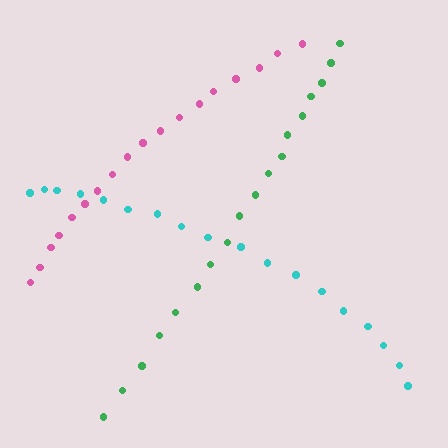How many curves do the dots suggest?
There are 3 distinct paths.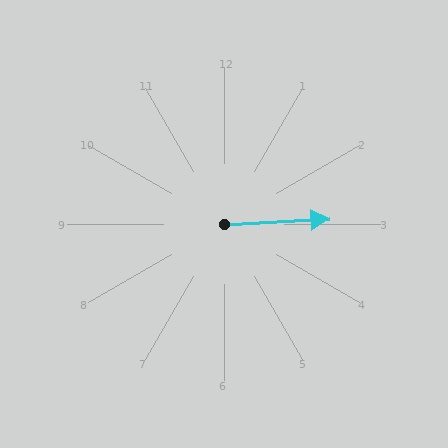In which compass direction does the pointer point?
East.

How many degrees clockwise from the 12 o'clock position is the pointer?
Approximately 87 degrees.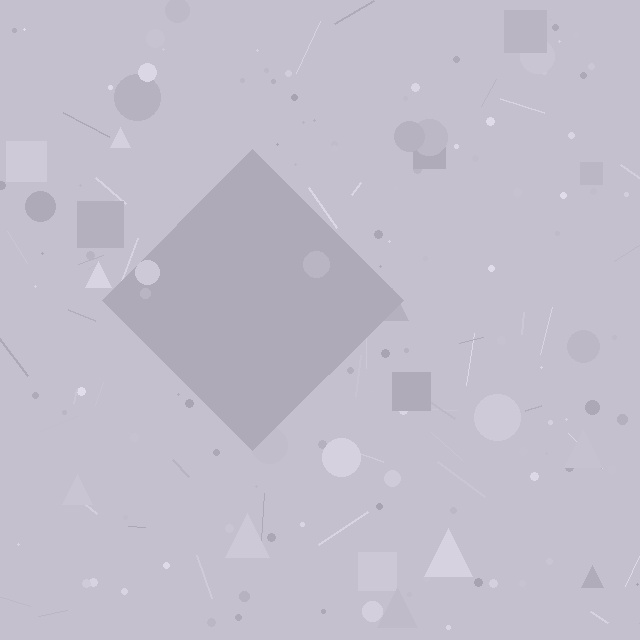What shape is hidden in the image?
A diamond is hidden in the image.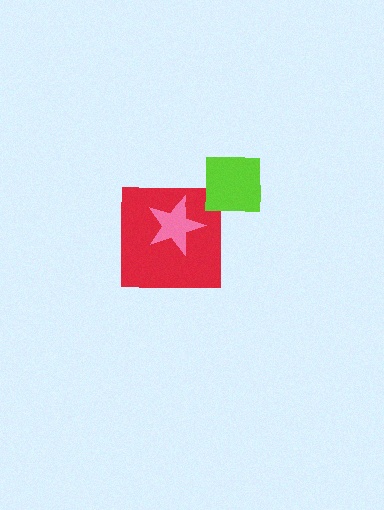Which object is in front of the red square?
The pink star is in front of the red square.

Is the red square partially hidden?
Yes, it is partially covered by another shape.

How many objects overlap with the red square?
1 object overlaps with the red square.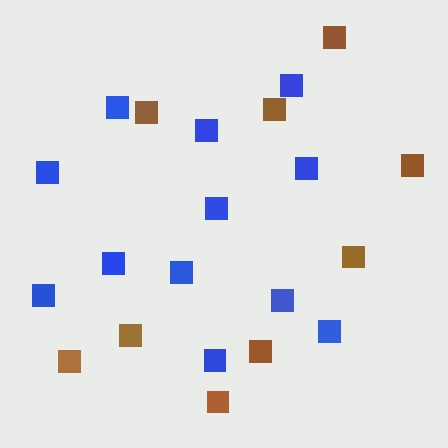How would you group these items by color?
There are 2 groups: one group of blue squares (12) and one group of brown squares (9).